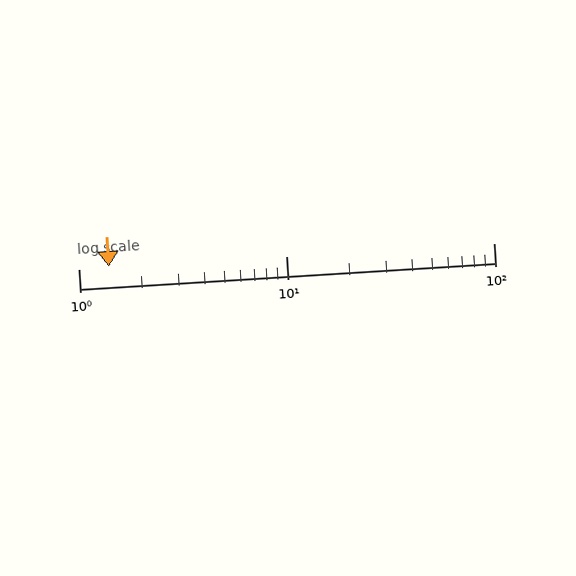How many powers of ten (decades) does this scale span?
The scale spans 2 decades, from 1 to 100.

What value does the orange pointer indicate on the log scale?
The pointer indicates approximately 1.4.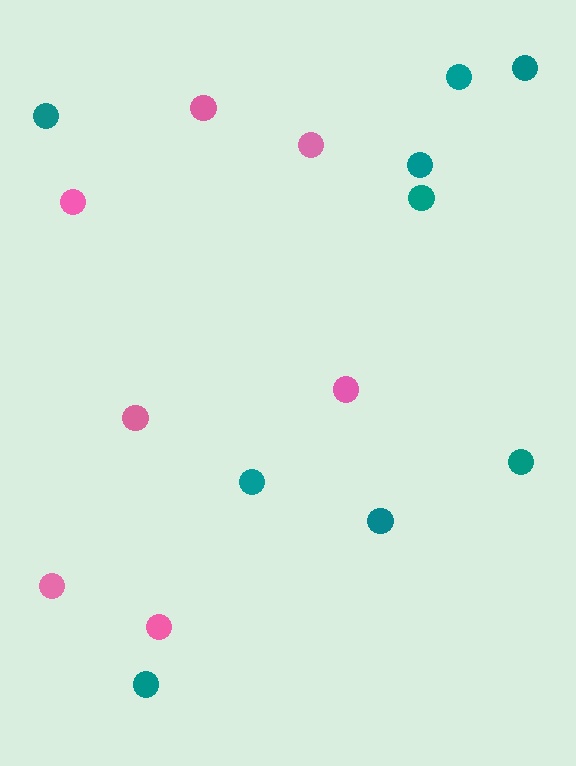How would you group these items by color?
There are 2 groups: one group of pink circles (7) and one group of teal circles (9).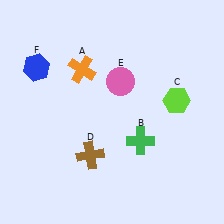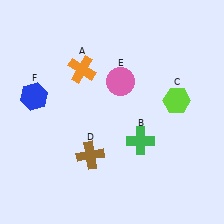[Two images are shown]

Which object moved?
The blue hexagon (F) moved down.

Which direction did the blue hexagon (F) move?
The blue hexagon (F) moved down.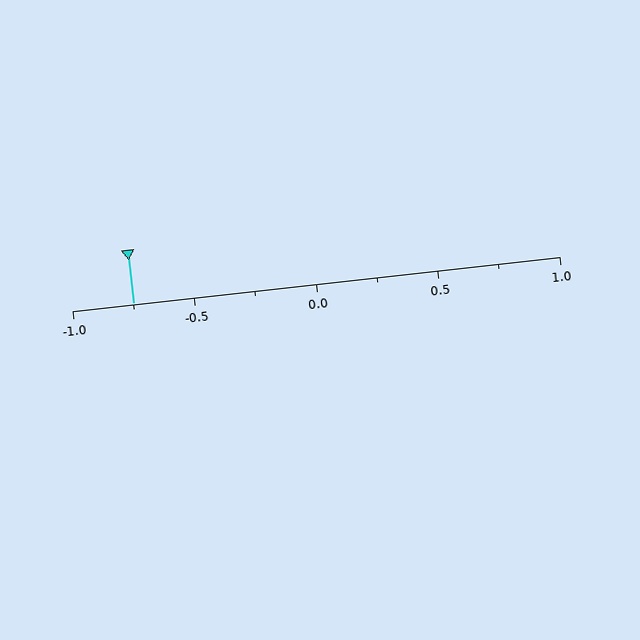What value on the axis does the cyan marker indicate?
The marker indicates approximately -0.75.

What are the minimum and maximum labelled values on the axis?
The axis runs from -1.0 to 1.0.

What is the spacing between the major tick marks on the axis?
The major ticks are spaced 0.5 apart.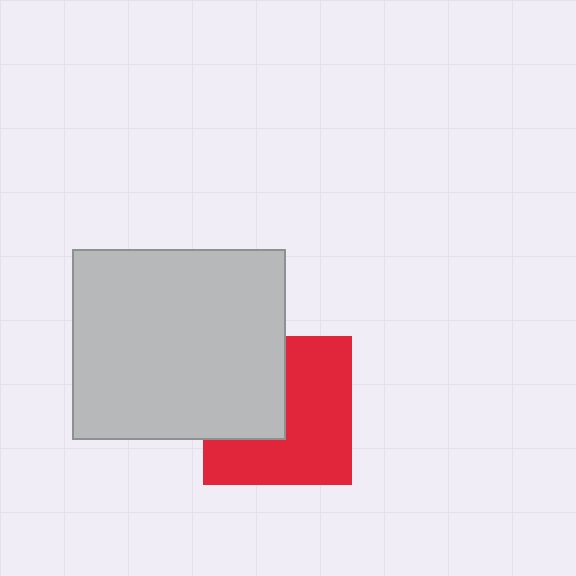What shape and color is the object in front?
The object in front is a light gray rectangle.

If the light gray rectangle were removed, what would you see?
You would see the complete red square.